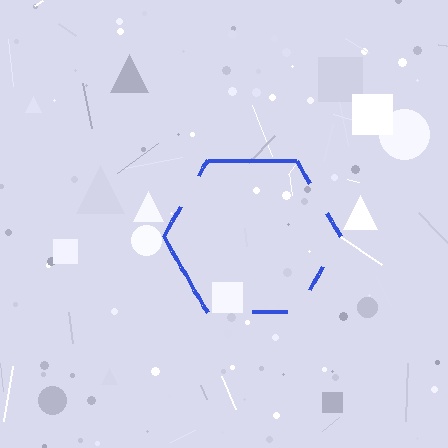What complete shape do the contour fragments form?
The contour fragments form a hexagon.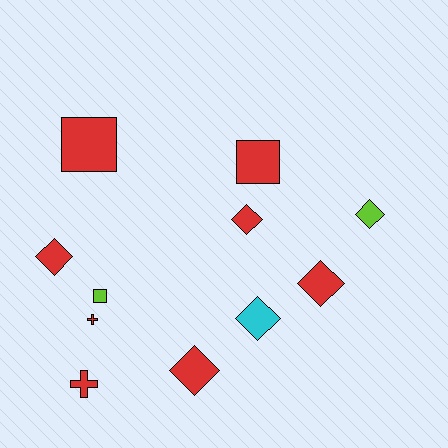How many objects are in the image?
There are 11 objects.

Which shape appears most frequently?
Diamond, with 6 objects.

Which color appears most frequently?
Red, with 8 objects.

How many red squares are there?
There are 2 red squares.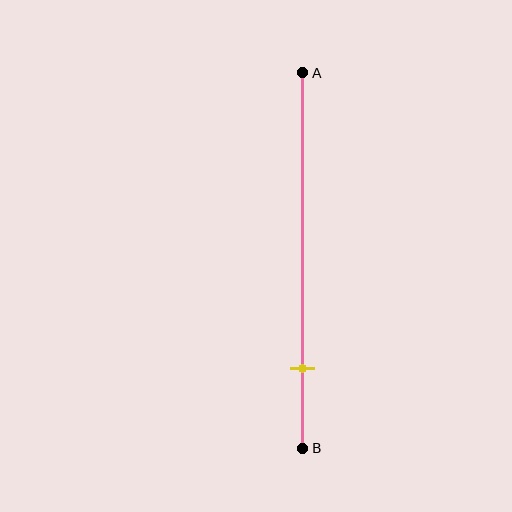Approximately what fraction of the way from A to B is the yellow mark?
The yellow mark is approximately 80% of the way from A to B.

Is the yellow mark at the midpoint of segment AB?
No, the mark is at about 80% from A, not at the 50% midpoint.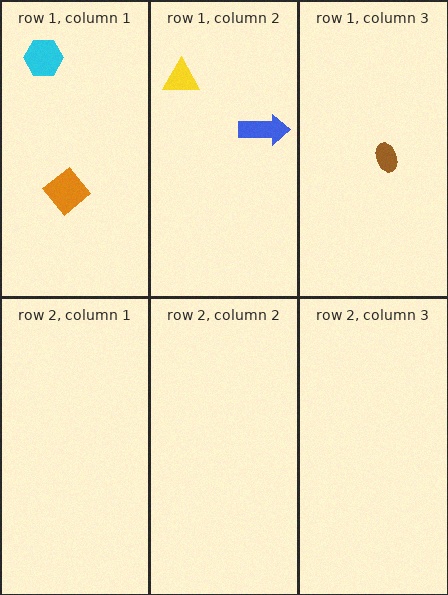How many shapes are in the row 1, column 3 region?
1.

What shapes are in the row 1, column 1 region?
The orange diamond, the cyan hexagon.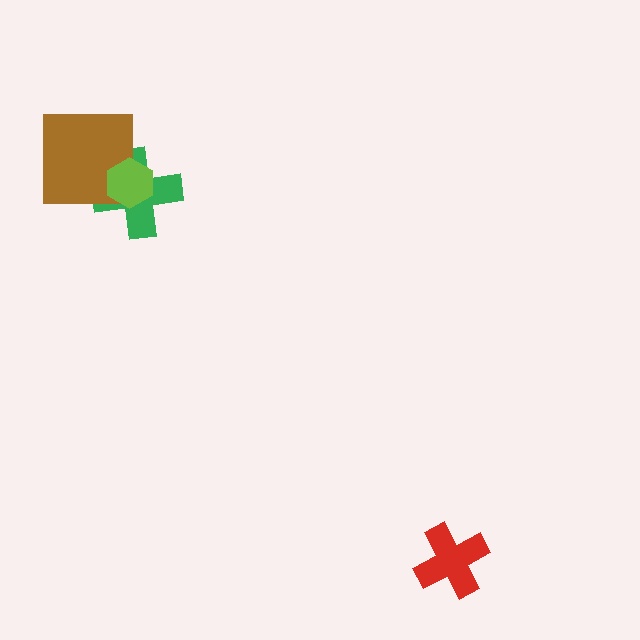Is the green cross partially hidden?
Yes, it is partially covered by another shape.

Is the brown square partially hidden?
Yes, it is partially covered by another shape.